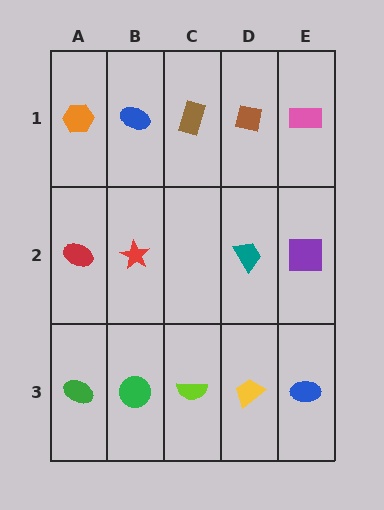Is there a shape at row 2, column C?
No, that cell is empty.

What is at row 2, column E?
A purple square.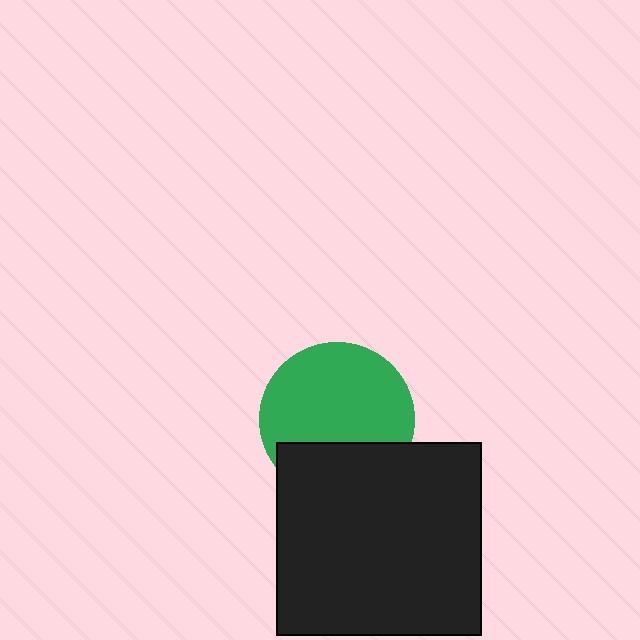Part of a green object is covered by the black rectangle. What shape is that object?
It is a circle.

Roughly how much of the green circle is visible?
Most of it is visible (roughly 69%).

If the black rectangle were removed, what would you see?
You would see the complete green circle.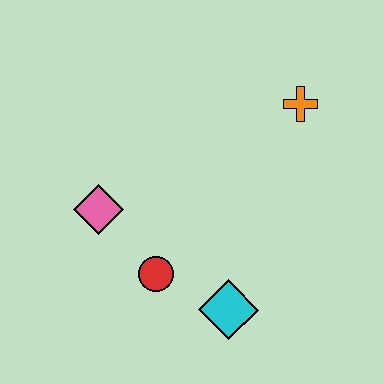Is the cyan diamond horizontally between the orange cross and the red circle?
Yes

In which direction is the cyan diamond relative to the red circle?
The cyan diamond is to the right of the red circle.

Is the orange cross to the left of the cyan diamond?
No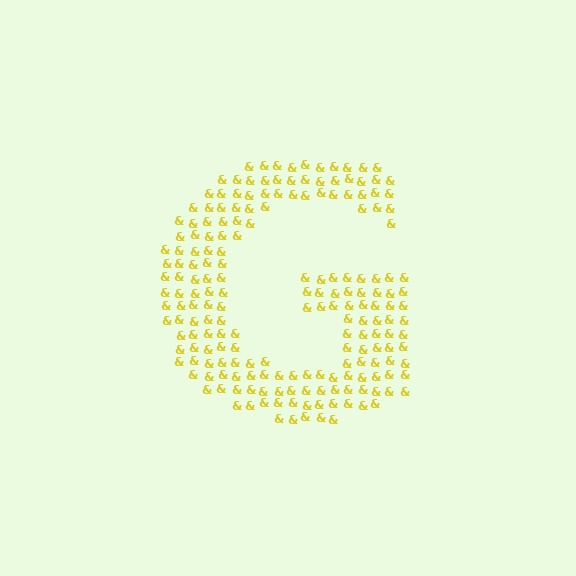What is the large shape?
The large shape is the letter G.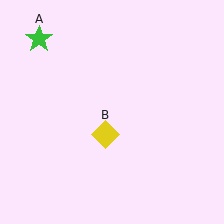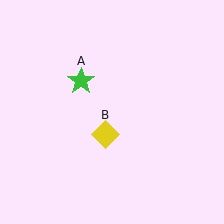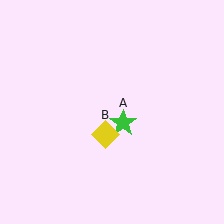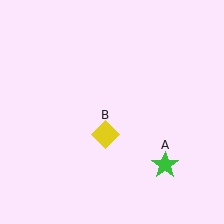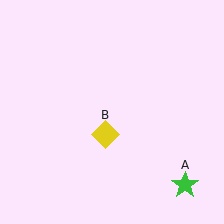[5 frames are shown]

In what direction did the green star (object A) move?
The green star (object A) moved down and to the right.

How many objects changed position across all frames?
1 object changed position: green star (object A).